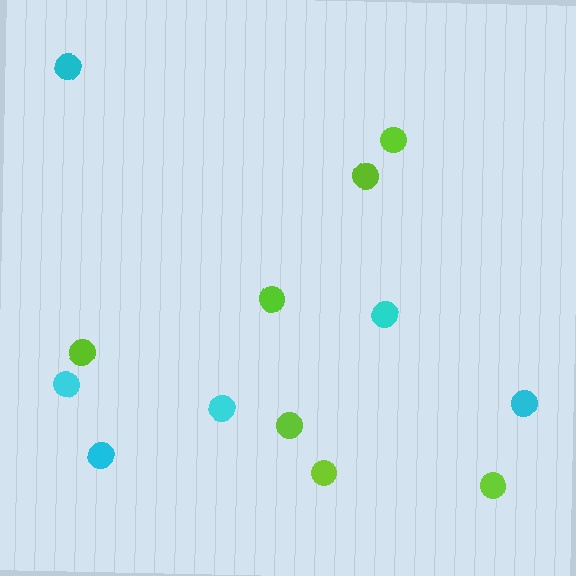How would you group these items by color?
There are 2 groups: one group of cyan circles (6) and one group of lime circles (7).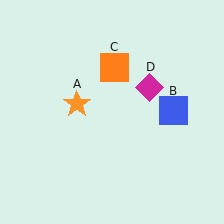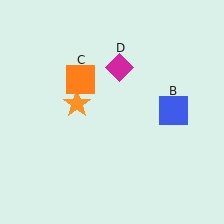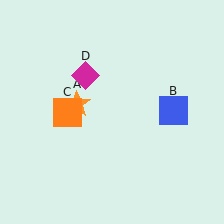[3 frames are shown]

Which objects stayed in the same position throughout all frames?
Orange star (object A) and blue square (object B) remained stationary.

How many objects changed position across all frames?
2 objects changed position: orange square (object C), magenta diamond (object D).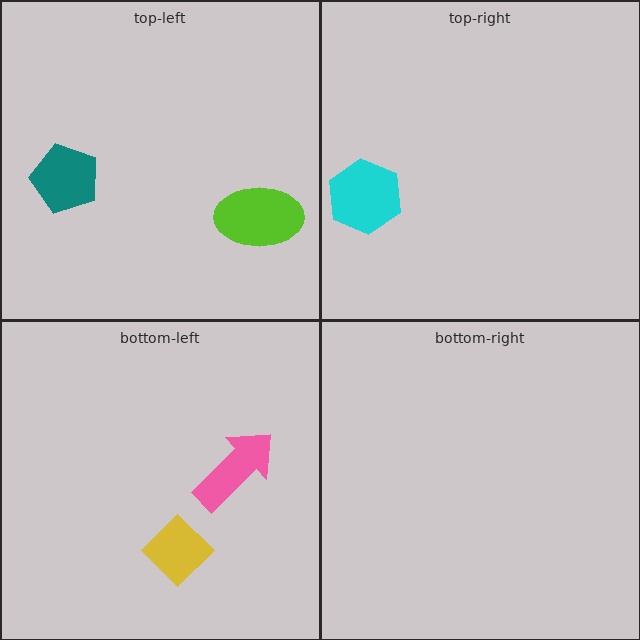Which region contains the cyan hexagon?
The top-right region.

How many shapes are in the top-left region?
2.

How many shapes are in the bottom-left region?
2.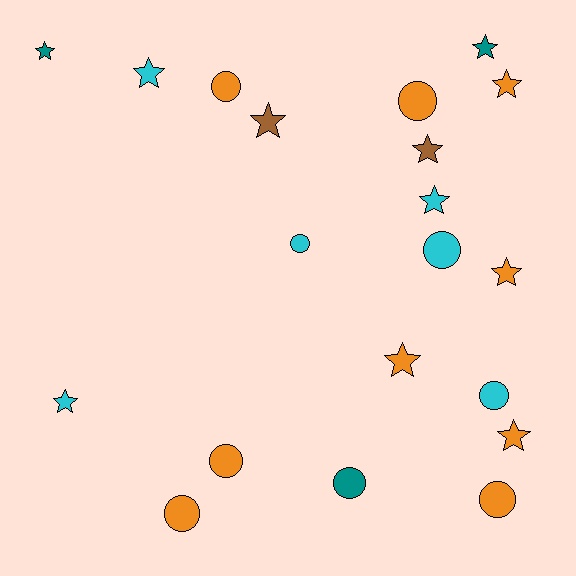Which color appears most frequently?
Orange, with 9 objects.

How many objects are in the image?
There are 20 objects.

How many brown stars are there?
There are 2 brown stars.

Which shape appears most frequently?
Star, with 11 objects.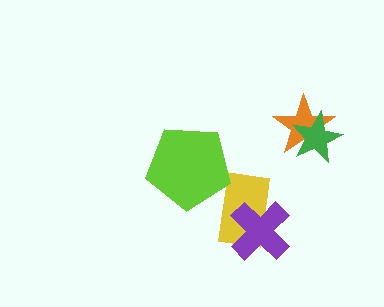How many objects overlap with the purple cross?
1 object overlaps with the purple cross.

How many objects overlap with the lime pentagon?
1 object overlaps with the lime pentagon.